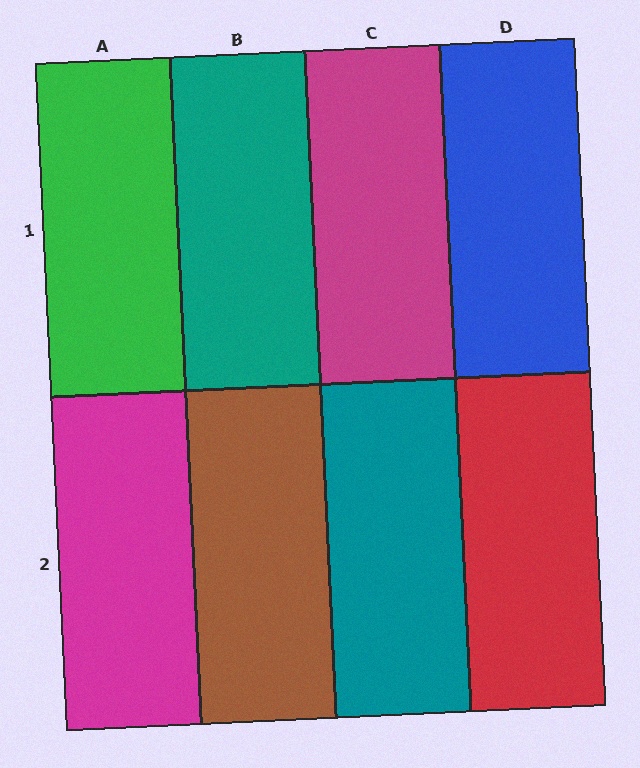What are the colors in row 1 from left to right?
Green, teal, magenta, blue.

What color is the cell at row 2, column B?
Brown.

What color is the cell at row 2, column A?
Magenta.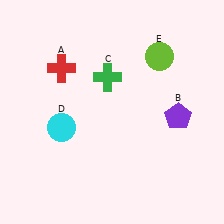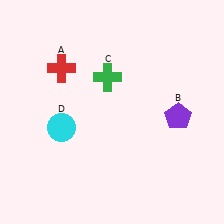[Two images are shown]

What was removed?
The lime circle (E) was removed in Image 2.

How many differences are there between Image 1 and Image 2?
There is 1 difference between the two images.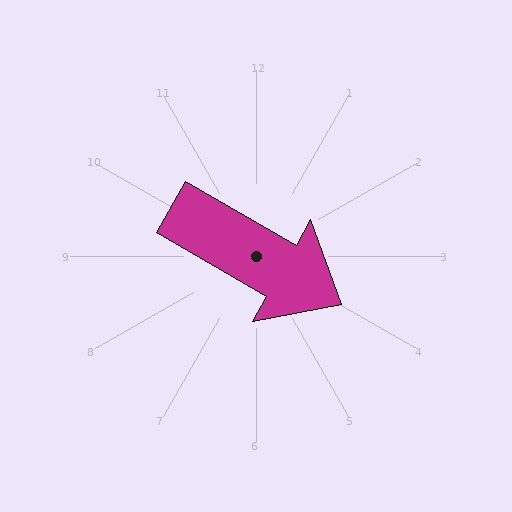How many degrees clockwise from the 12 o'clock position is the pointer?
Approximately 120 degrees.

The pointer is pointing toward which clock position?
Roughly 4 o'clock.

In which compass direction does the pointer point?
Southeast.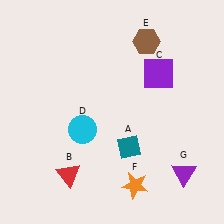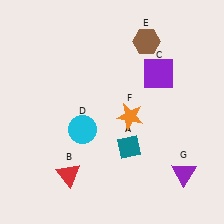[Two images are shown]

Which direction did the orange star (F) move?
The orange star (F) moved up.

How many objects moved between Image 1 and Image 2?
1 object moved between the two images.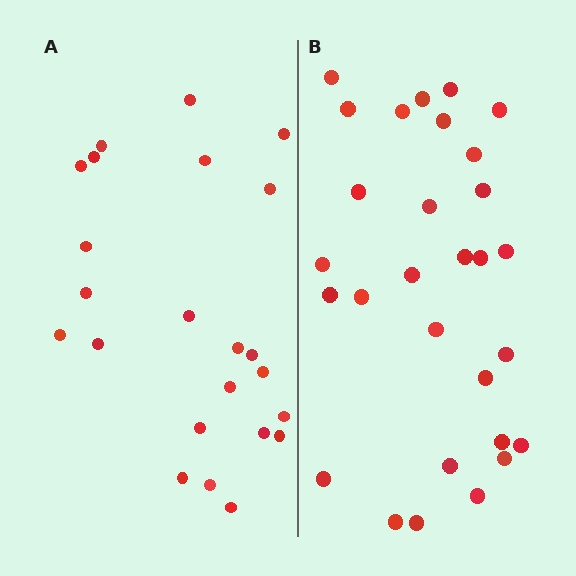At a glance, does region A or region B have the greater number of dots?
Region B (the right region) has more dots.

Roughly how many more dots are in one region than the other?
Region B has about 6 more dots than region A.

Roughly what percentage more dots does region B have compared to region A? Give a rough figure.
About 25% more.